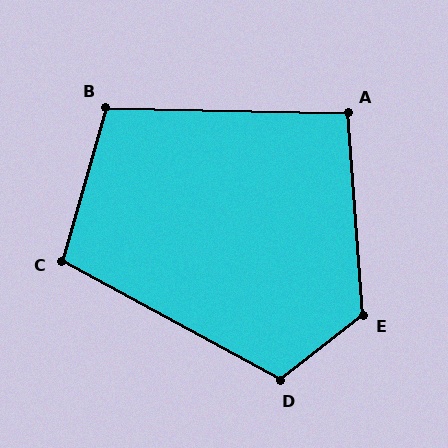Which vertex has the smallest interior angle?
A, at approximately 96 degrees.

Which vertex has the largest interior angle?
E, at approximately 124 degrees.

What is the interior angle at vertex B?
Approximately 104 degrees (obtuse).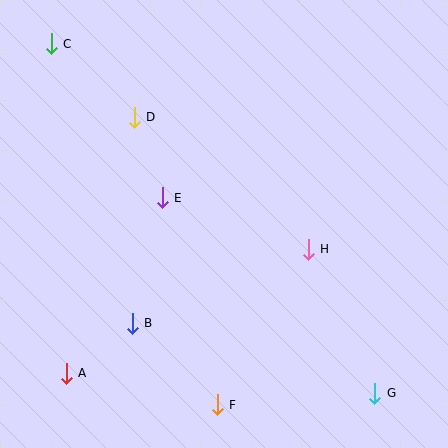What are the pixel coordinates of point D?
Point D is at (134, 117).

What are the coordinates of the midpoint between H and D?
The midpoint between H and D is at (221, 183).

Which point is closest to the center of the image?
Point E at (162, 198) is closest to the center.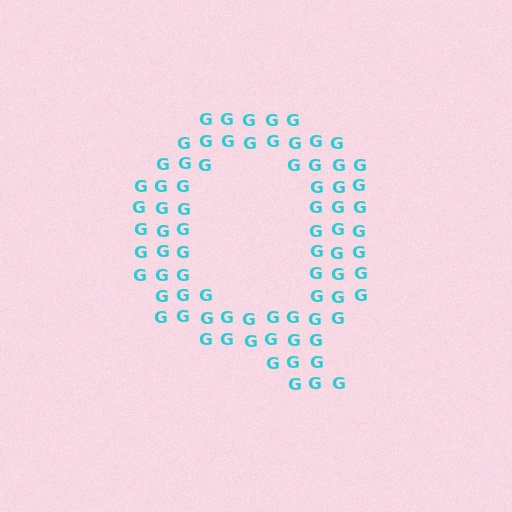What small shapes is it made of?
It is made of small letter G's.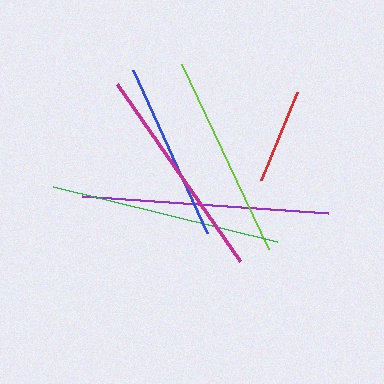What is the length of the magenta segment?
The magenta segment is approximately 215 pixels long.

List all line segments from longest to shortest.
From longest to shortest: purple, green, magenta, lime, blue, red.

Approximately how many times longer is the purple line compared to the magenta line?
The purple line is approximately 1.1 times the length of the magenta line.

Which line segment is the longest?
The purple line is the longest at approximately 246 pixels.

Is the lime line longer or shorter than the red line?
The lime line is longer than the red line.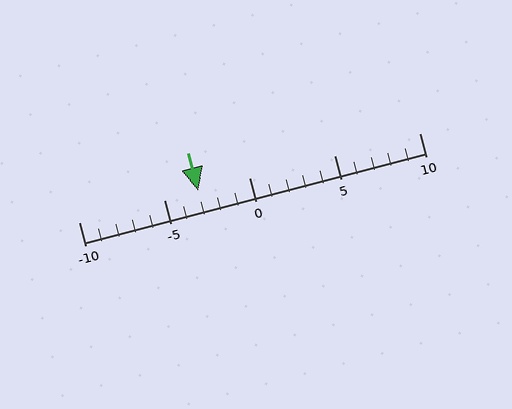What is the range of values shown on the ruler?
The ruler shows values from -10 to 10.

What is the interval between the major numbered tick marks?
The major tick marks are spaced 5 units apart.